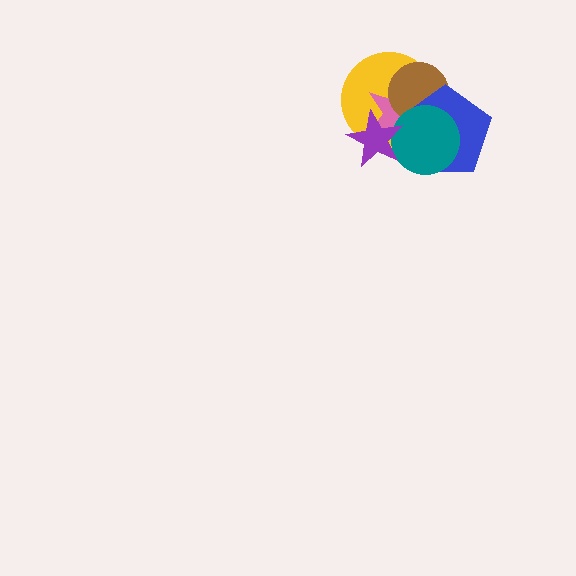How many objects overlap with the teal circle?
5 objects overlap with the teal circle.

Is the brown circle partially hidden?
Yes, it is partially covered by another shape.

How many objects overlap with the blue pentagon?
5 objects overlap with the blue pentagon.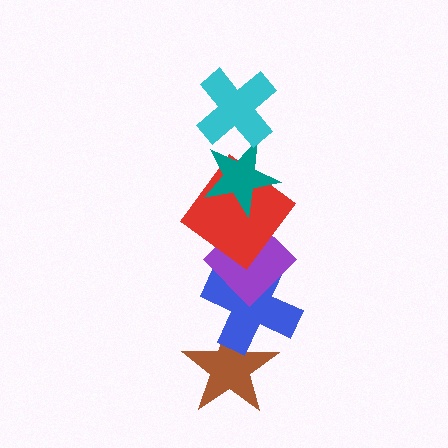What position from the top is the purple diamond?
The purple diamond is 4th from the top.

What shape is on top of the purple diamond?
The red diamond is on top of the purple diamond.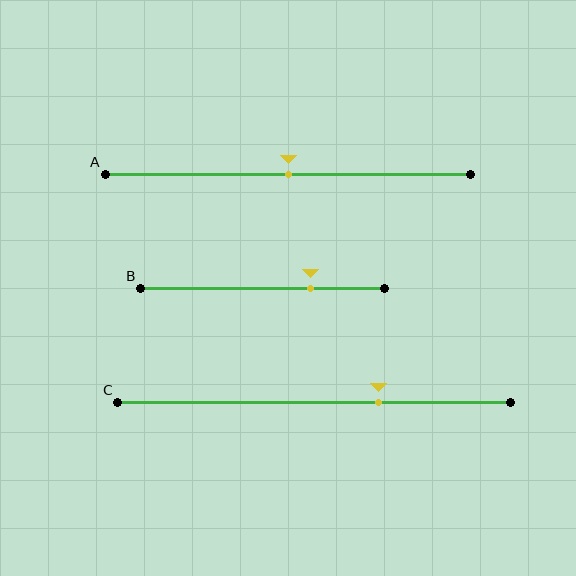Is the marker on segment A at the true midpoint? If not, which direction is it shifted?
Yes, the marker on segment A is at the true midpoint.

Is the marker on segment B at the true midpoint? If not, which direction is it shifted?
No, the marker on segment B is shifted to the right by about 20% of the segment length.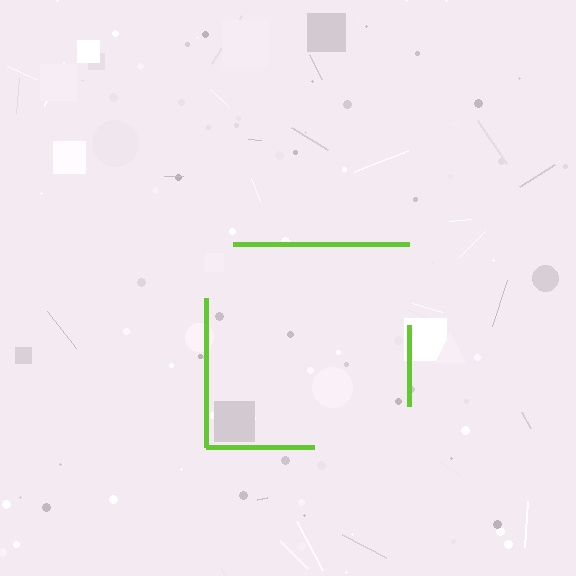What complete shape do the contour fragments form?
The contour fragments form a square.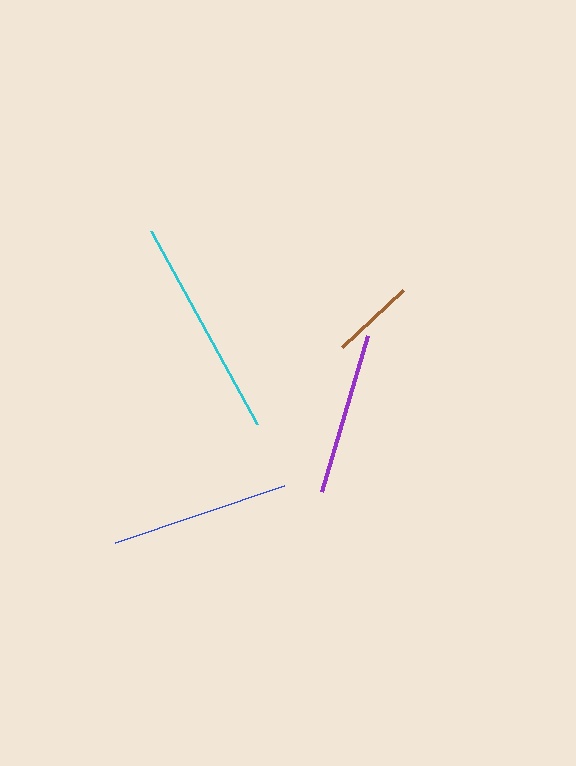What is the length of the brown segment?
The brown segment is approximately 83 pixels long.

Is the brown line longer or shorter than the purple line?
The purple line is longer than the brown line.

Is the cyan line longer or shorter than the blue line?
The cyan line is longer than the blue line.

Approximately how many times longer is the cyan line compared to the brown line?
The cyan line is approximately 2.7 times the length of the brown line.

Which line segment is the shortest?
The brown line is the shortest at approximately 83 pixels.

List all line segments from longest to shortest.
From longest to shortest: cyan, blue, purple, brown.